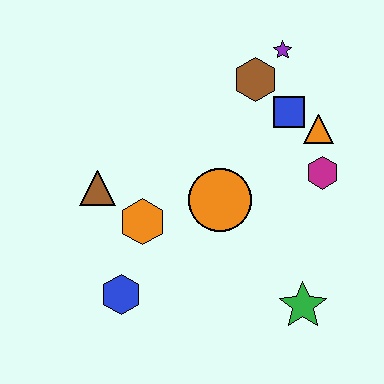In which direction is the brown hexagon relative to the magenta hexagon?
The brown hexagon is above the magenta hexagon.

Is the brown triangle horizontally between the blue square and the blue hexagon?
No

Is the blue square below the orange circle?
No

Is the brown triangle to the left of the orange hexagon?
Yes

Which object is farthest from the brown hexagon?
The blue hexagon is farthest from the brown hexagon.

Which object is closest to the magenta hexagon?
The orange triangle is closest to the magenta hexagon.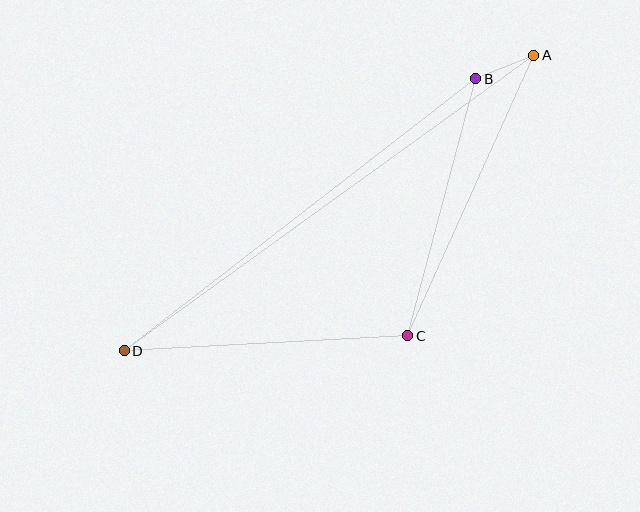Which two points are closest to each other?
Points A and B are closest to each other.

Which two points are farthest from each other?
Points A and D are farthest from each other.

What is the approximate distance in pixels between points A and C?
The distance between A and C is approximately 307 pixels.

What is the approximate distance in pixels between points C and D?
The distance between C and D is approximately 284 pixels.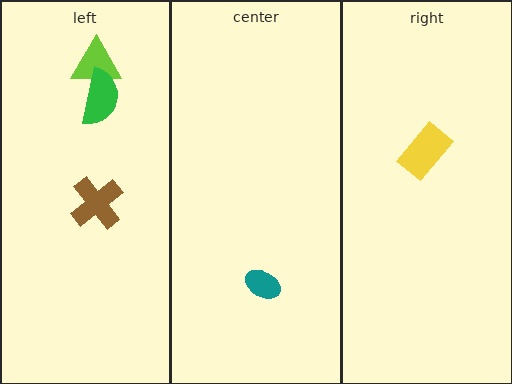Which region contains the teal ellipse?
The center region.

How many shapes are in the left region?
3.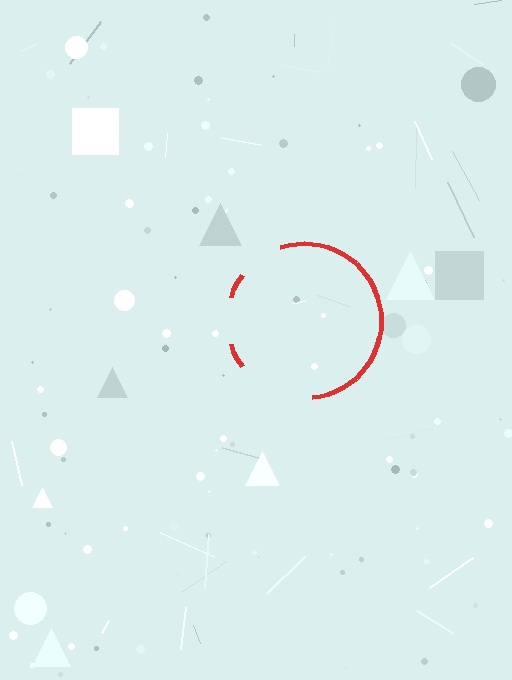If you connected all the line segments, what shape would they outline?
They would outline a circle.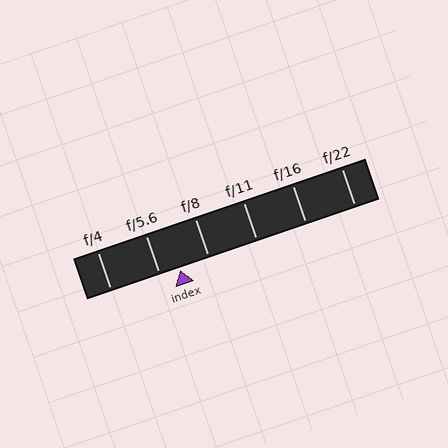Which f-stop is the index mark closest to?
The index mark is closest to f/5.6.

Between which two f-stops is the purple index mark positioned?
The index mark is between f/5.6 and f/8.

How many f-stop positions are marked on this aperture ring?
There are 6 f-stop positions marked.